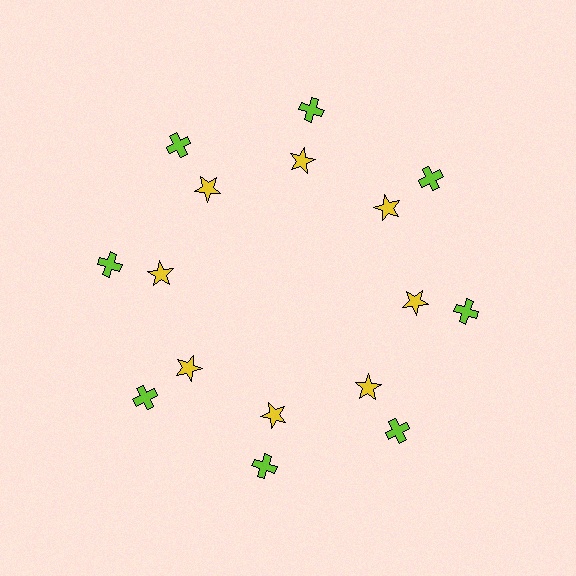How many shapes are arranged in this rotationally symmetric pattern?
There are 16 shapes, arranged in 8 groups of 2.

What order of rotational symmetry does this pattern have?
This pattern has 8-fold rotational symmetry.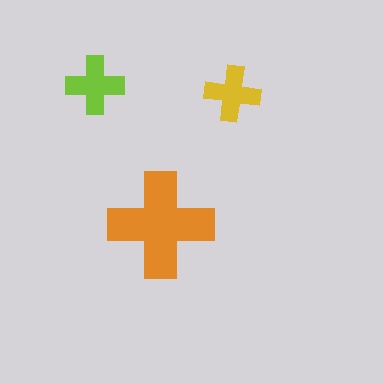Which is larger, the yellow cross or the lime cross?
The lime one.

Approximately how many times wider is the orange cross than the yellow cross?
About 2 times wider.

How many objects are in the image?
There are 3 objects in the image.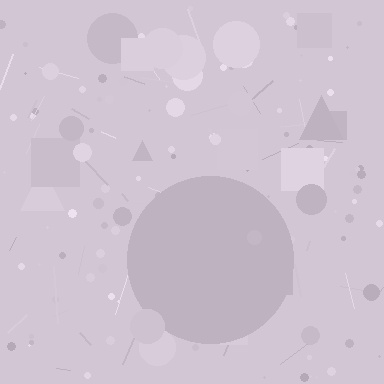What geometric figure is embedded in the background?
A circle is embedded in the background.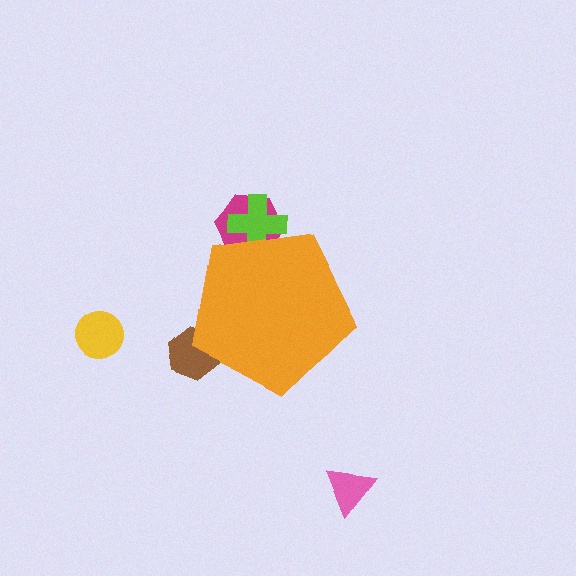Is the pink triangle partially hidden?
No, the pink triangle is fully visible.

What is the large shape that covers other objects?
An orange pentagon.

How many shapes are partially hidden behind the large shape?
3 shapes are partially hidden.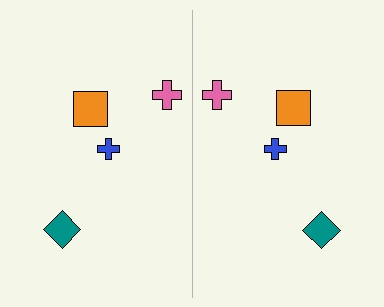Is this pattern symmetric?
Yes, this pattern has bilateral (reflection) symmetry.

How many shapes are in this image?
There are 8 shapes in this image.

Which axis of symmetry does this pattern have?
The pattern has a vertical axis of symmetry running through the center of the image.